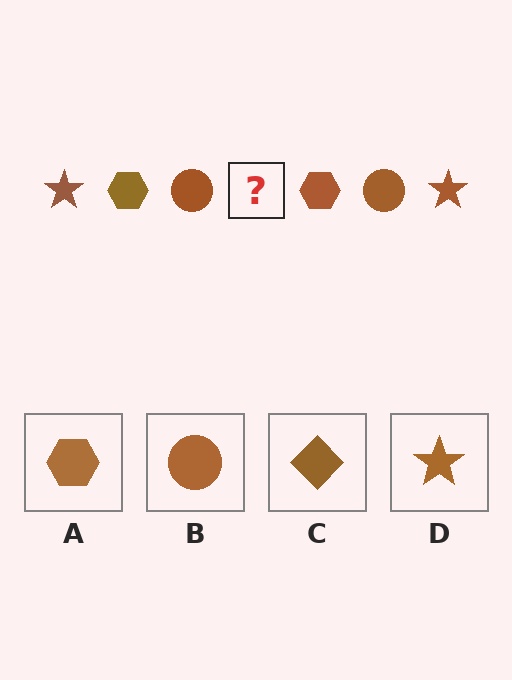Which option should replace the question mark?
Option D.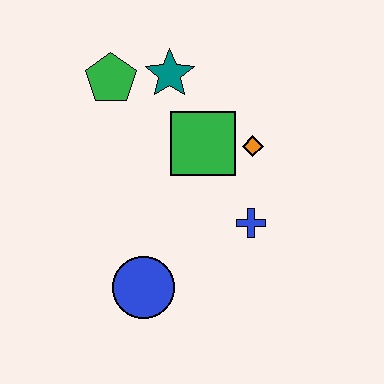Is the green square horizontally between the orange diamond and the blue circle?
Yes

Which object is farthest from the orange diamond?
The blue circle is farthest from the orange diamond.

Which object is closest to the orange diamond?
The green square is closest to the orange diamond.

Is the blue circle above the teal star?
No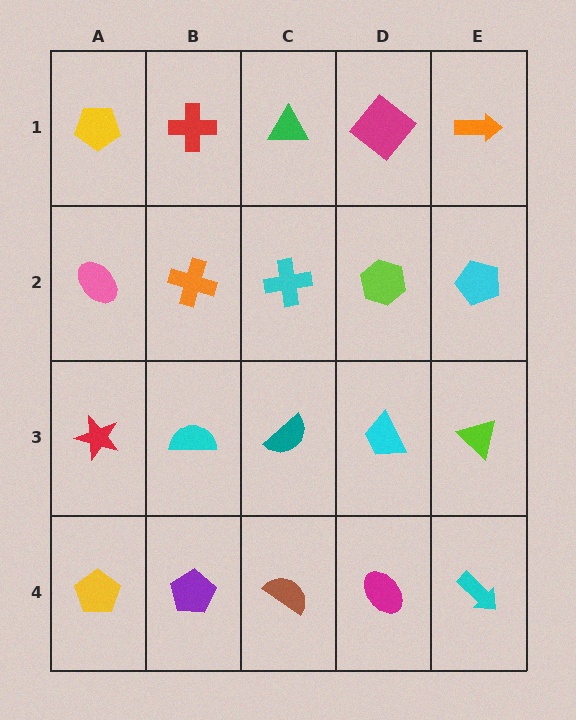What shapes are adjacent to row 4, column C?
A teal semicircle (row 3, column C), a purple pentagon (row 4, column B), a magenta ellipse (row 4, column D).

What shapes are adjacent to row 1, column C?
A cyan cross (row 2, column C), a red cross (row 1, column B), a magenta diamond (row 1, column D).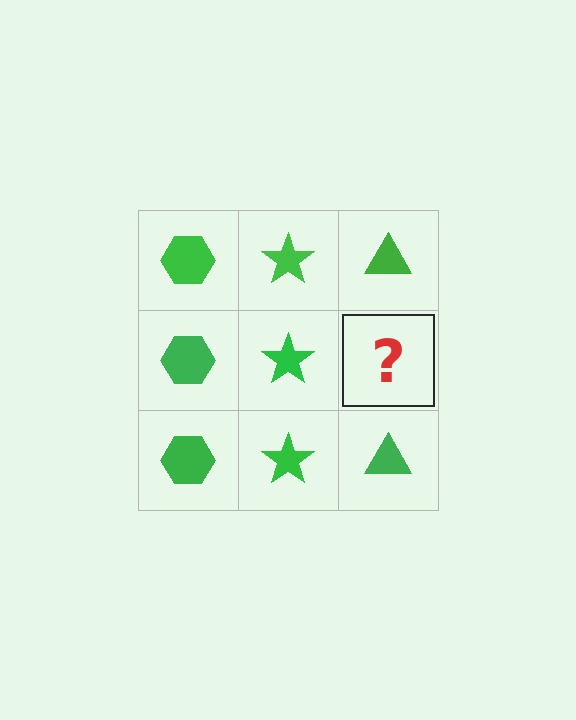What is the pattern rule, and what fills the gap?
The rule is that each column has a consistent shape. The gap should be filled with a green triangle.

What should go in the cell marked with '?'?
The missing cell should contain a green triangle.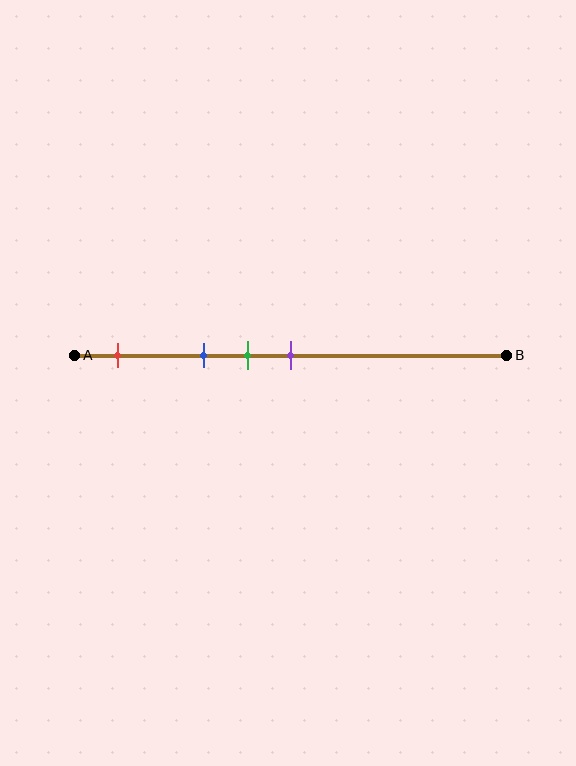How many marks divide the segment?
There are 4 marks dividing the segment.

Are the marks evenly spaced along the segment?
No, the marks are not evenly spaced.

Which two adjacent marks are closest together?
The green and purple marks are the closest adjacent pair.